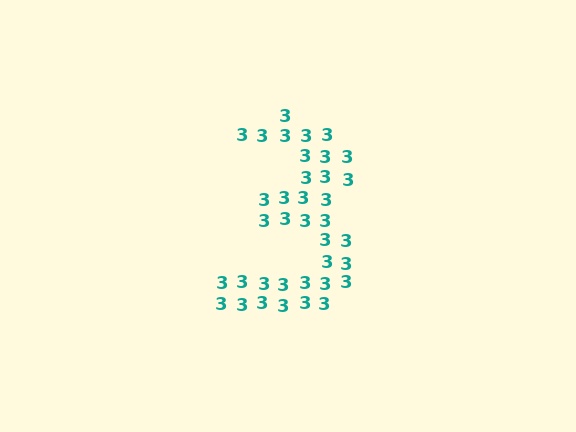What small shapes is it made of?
It is made of small digit 3's.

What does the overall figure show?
The overall figure shows the digit 3.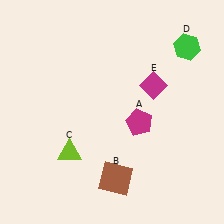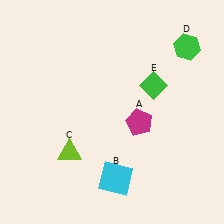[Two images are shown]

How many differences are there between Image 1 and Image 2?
There are 2 differences between the two images.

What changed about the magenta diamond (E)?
In Image 1, E is magenta. In Image 2, it changed to green.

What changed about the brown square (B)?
In Image 1, B is brown. In Image 2, it changed to cyan.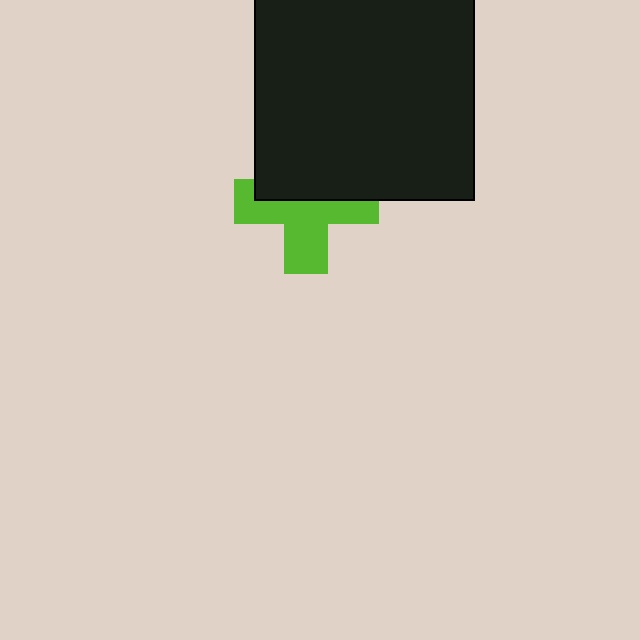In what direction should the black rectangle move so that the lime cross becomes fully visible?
The black rectangle should move up. That is the shortest direction to clear the overlap and leave the lime cross fully visible.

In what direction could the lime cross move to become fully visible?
The lime cross could move down. That would shift it out from behind the black rectangle entirely.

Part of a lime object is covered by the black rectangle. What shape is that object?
It is a cross.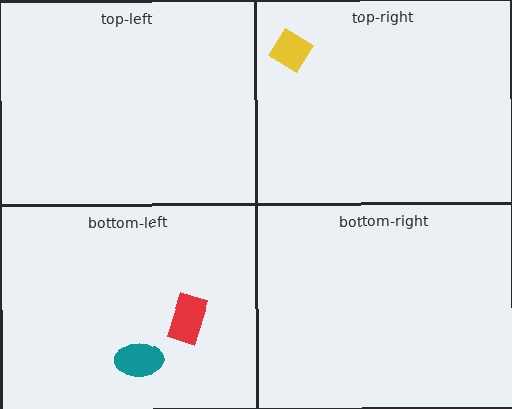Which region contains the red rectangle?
The bottom-left region.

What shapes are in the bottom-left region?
The teal ellipse, the red rectangle.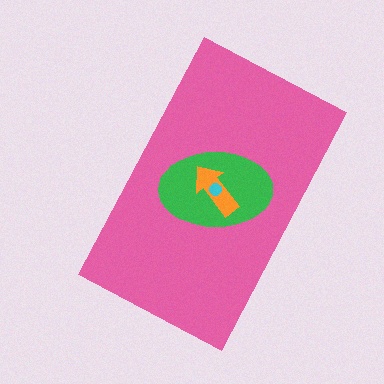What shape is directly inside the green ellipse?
The orange arrow.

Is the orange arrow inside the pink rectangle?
Yes.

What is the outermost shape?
The pink rectangle.